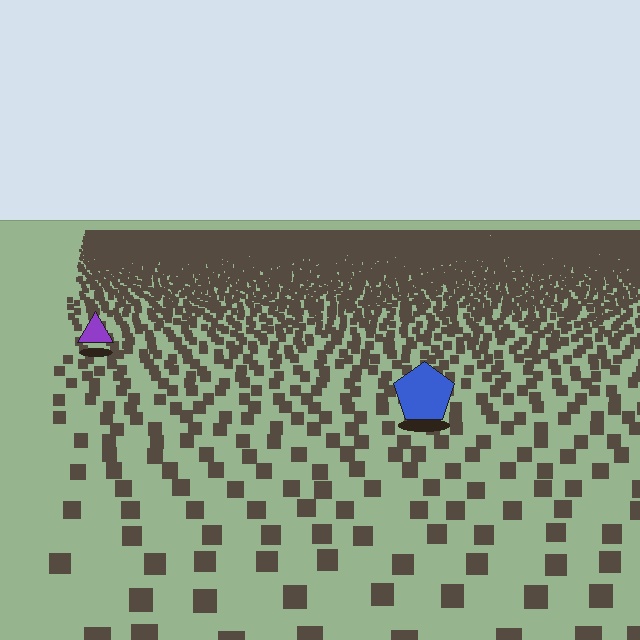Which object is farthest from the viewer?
The purple triangle is farthest from the viewer. It appears smaller and the ground texture around it is denser.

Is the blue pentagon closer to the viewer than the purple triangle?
Yes. The blue pentagon is closer — you can tell from the texture gradient: the ground texture is coarser near it.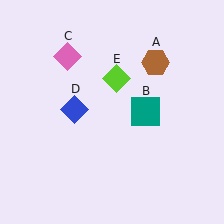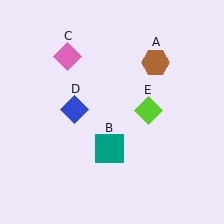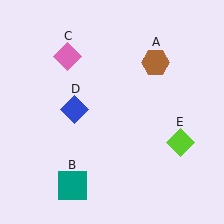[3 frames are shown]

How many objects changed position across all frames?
2 objects changed position: teal square (object B), lime diamond (object E).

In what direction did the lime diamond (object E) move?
The lime diamond (object E) moved down and to the right.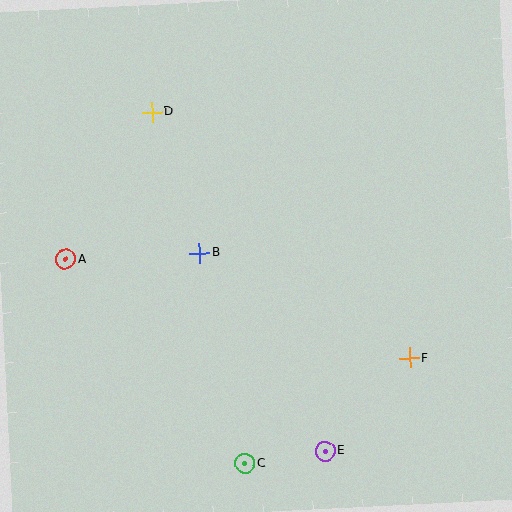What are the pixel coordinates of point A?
Point A is at (66, 259).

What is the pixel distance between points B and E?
The distance between B and E is 235 pixels.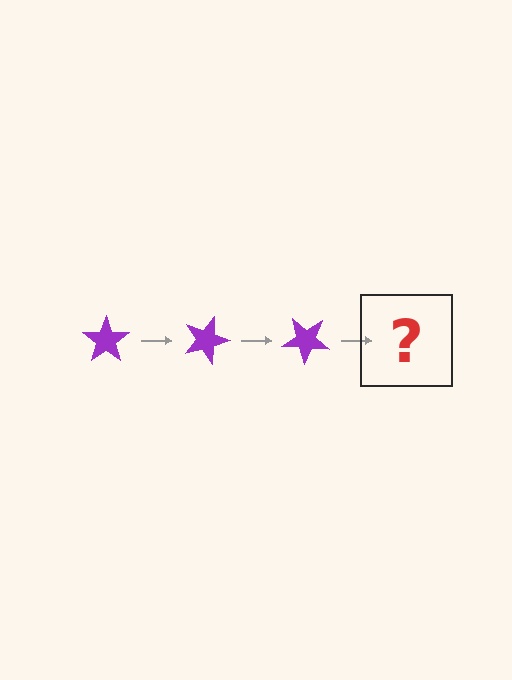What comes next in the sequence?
The next element should be a purple star rotated 60 degrees.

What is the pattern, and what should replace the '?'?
The pattern is that the star rotates 20 degrees each step. The '?' should be a purple star rotated 60 degrees.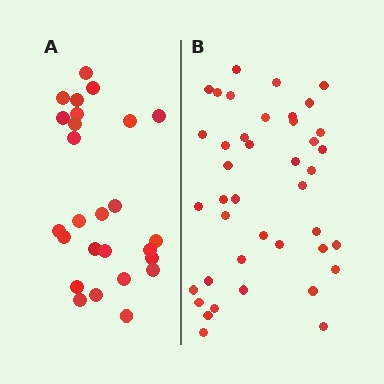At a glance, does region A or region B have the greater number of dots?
Region B (the right region) has more dots.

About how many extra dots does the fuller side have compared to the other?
Region B has approximately 15 more dots than region A.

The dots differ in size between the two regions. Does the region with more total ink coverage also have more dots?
No. Region A has more total ink coverage because its dots are larger, but region B actually contains more individual dots. Total area can be misleading — the number of items is what matters here.